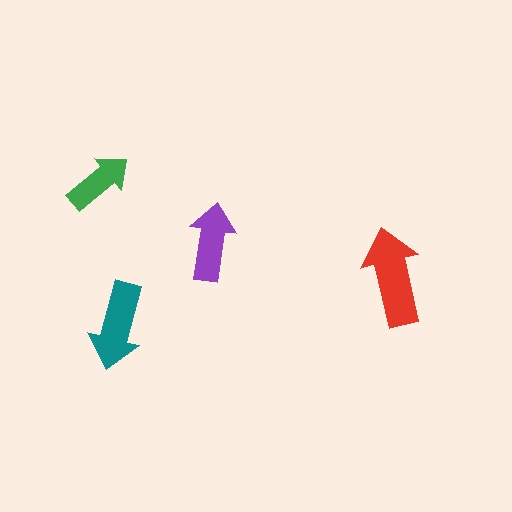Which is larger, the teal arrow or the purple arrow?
The teal one.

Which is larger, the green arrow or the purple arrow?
The purple one.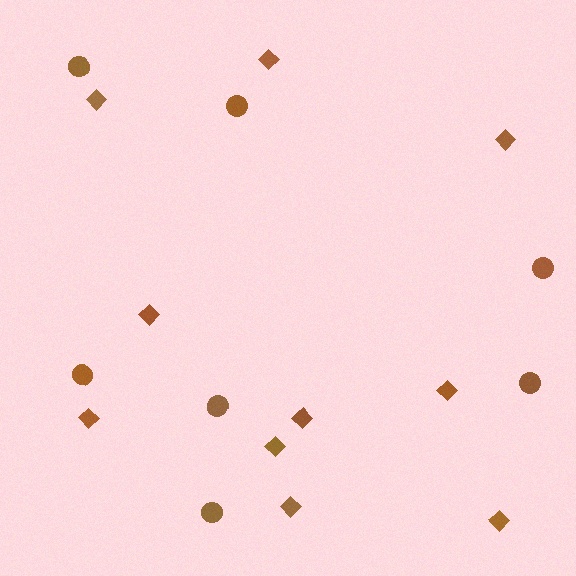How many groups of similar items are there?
There are 2 groups: one group of circles (7) and one group of diamonds (10).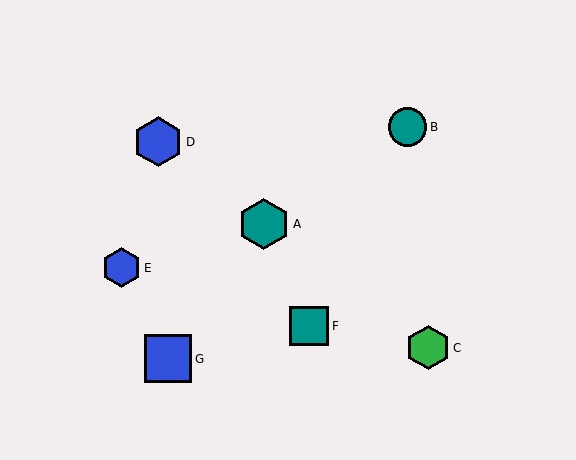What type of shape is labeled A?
Shape A is a teal hexagon.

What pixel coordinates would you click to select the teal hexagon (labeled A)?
Click at (264, 224) to select the teal hexagon A.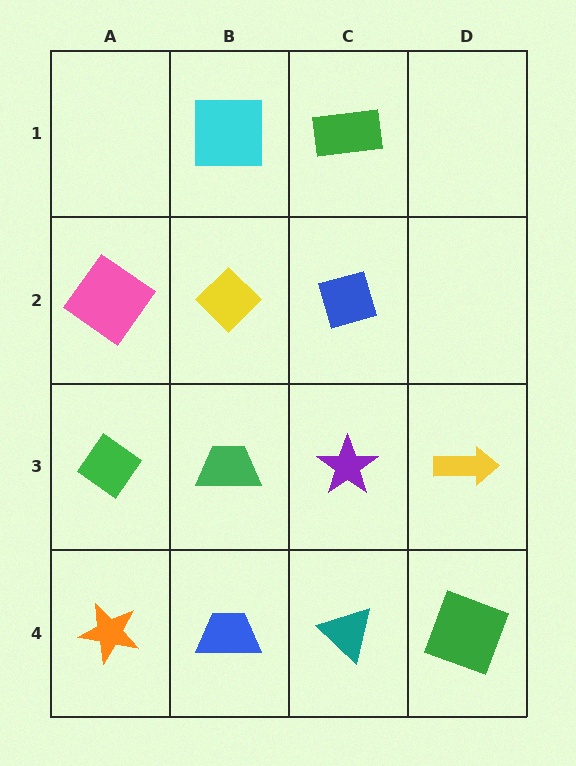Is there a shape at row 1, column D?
No, that cell is empty.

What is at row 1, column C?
A green rectangle.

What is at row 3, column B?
A green trapezoid.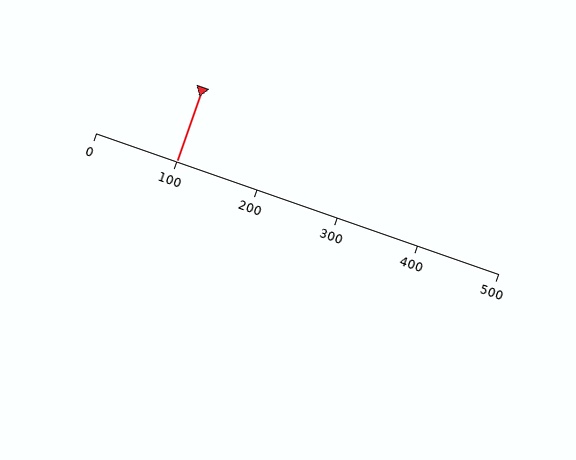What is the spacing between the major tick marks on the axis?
The major ticks are spaced 100 apart.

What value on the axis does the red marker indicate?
The marker indicates approximately 100.